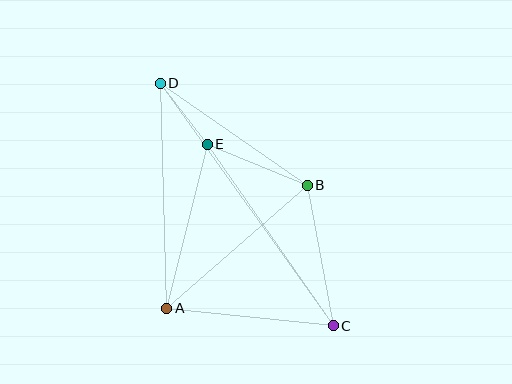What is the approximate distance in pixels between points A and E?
The distance between A and E is approximately 169 pixels.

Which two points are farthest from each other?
Points C and D are farthest from each other.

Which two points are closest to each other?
Points D and E are closest to each other.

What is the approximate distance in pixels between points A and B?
The distance between A and B is approximately 187 pixels.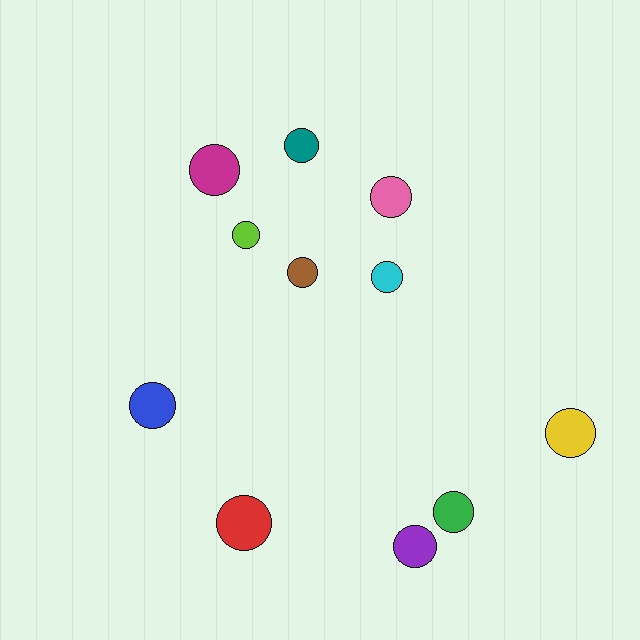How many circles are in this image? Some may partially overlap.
There are 11 circles.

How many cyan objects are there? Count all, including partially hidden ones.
There is 1 cyan object.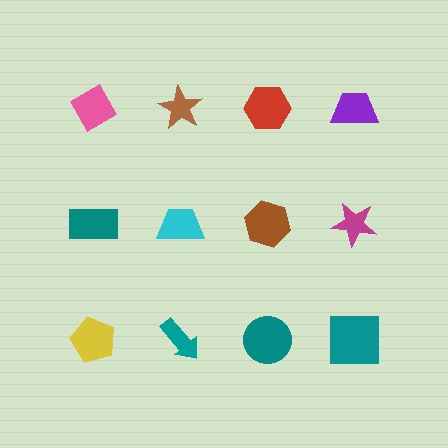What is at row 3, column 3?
A teal circle.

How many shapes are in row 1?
4 shapes.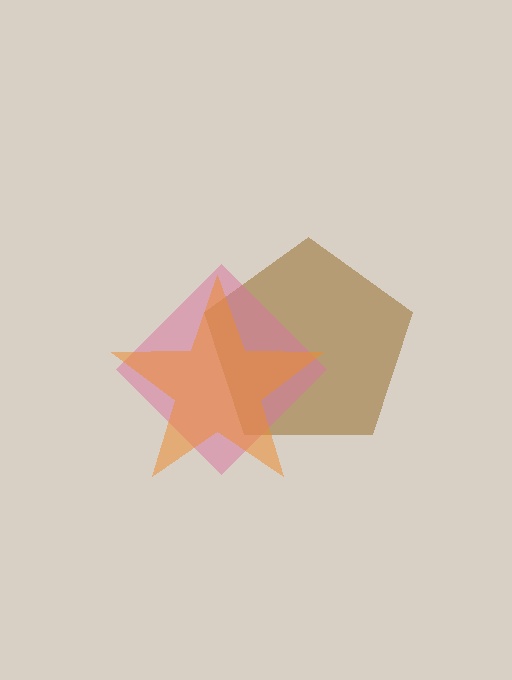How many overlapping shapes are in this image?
There are 3 overlapping shapes in the image.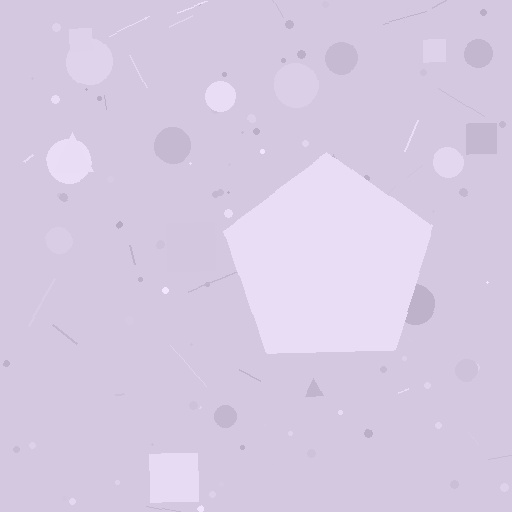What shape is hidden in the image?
A pentagon is hidden in the image.